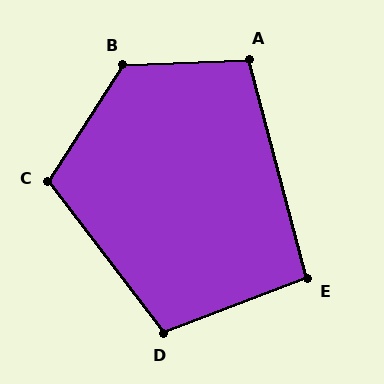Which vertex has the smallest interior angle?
E, at approximately 96 degrees.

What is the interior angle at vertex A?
Approximately 102 degrees (obtuse).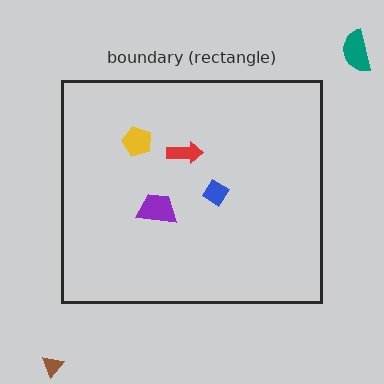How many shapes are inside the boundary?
4 inside, 2 outside.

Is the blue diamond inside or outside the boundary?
Inside.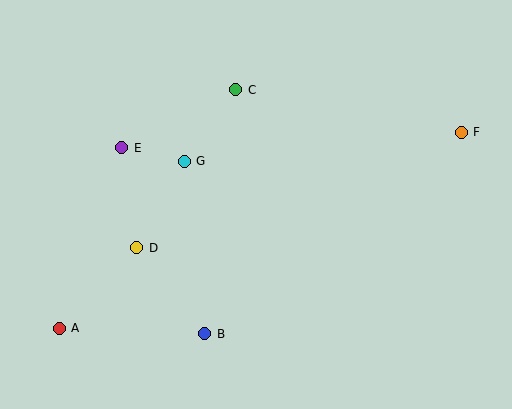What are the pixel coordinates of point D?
Point D is at (137, 248).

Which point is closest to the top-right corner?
Point F is closest to the top-right corner.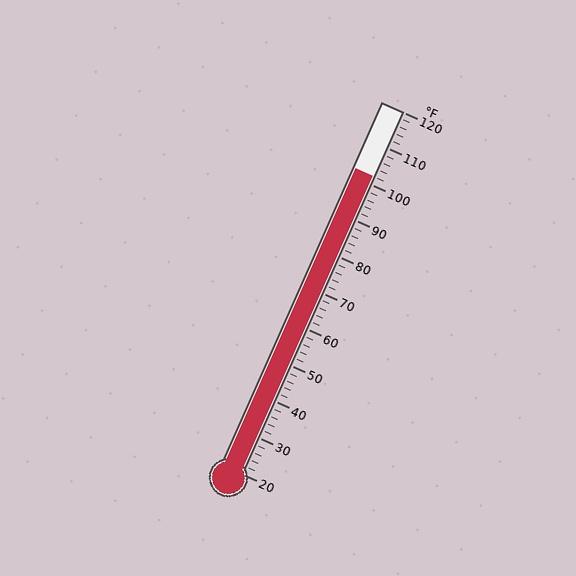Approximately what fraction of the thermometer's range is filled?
The thermometer is filled to approximately 80% of its range.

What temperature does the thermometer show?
The thermometer shows approximately 102°F.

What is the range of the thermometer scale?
The thermometer scale ranges from 20°F to 120°F.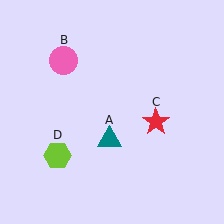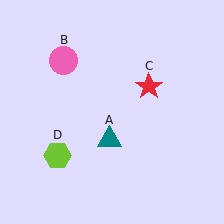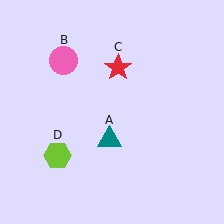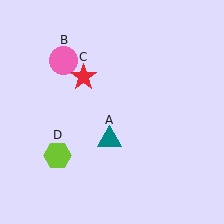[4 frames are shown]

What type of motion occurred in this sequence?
The red star (object C) rotated counterclockwise around the center of the scene.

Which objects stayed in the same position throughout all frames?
Teal triangle (object A) and pink circle (object B) and lime hexagon (object D) remained stationary.